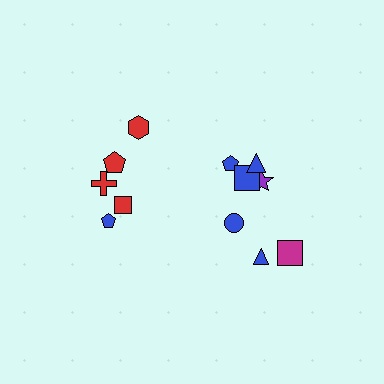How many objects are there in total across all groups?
There are 12 objects.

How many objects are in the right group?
There are 7 objects.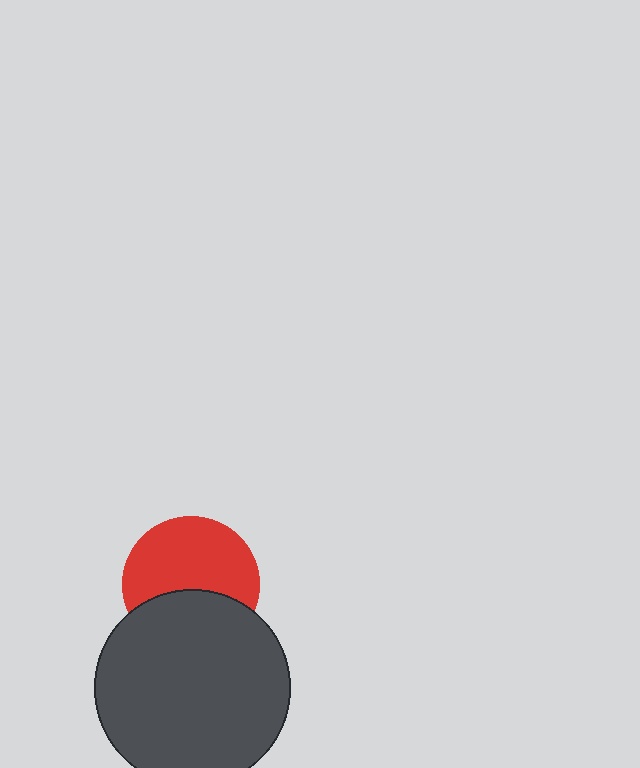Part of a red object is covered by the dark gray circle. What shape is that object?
It is a circle.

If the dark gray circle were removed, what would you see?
You would see the complete red circle.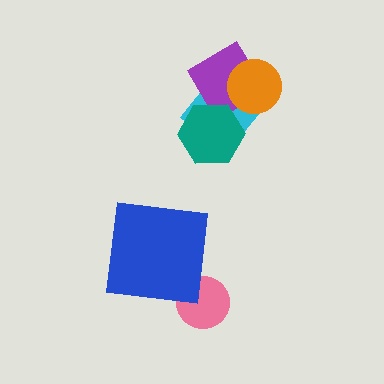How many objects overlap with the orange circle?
2 objects overlap with the orange circle.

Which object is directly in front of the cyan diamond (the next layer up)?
The purple diamond is directly in front of the cyan diamond.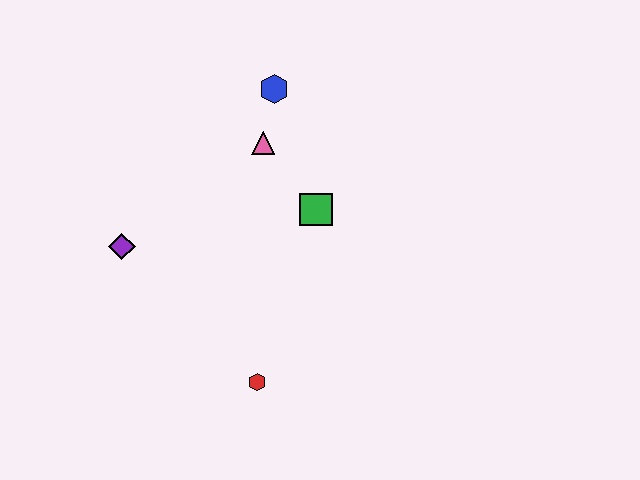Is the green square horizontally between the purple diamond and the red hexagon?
No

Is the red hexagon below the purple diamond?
Yes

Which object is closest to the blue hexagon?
The pink triangle is closest to the blue hexagon.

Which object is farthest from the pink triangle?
The red hexagon is farthest from the pink triangle.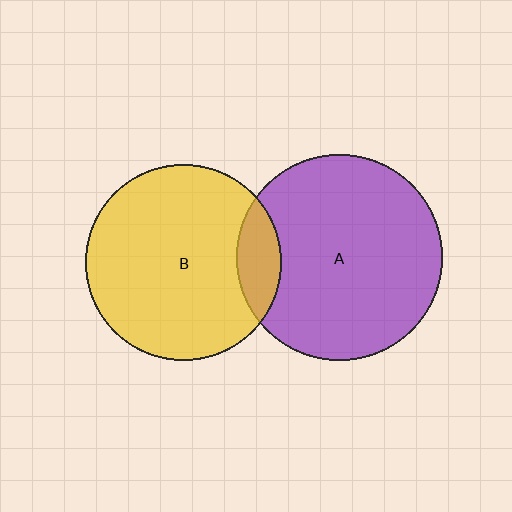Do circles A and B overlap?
Yes.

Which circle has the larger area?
Circle A (purple).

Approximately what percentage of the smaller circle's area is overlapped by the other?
Approximately 15%.